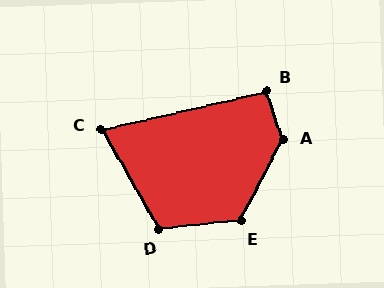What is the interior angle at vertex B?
Approximately 96 degrees (obtuse).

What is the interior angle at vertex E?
Approximately 123 degrees (obtuse).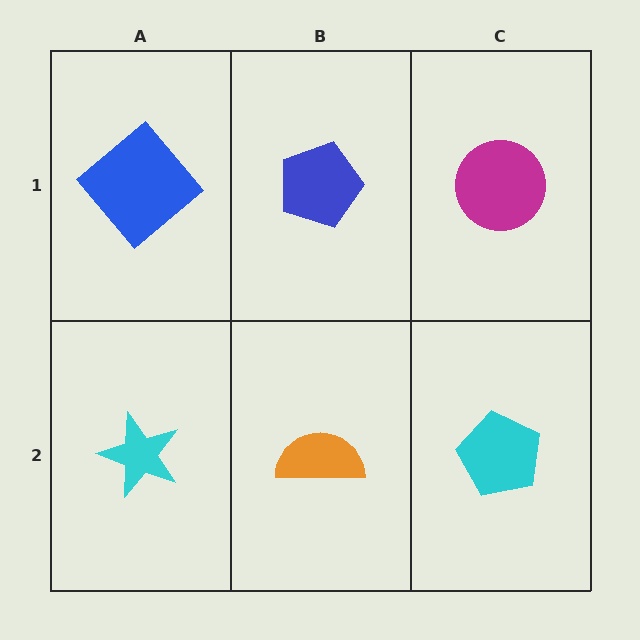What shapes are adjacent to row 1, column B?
An orange semicircle (row 2, column B), a blue diamond (row 1, column A), a magenta circle (row 1, column C).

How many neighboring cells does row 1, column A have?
2.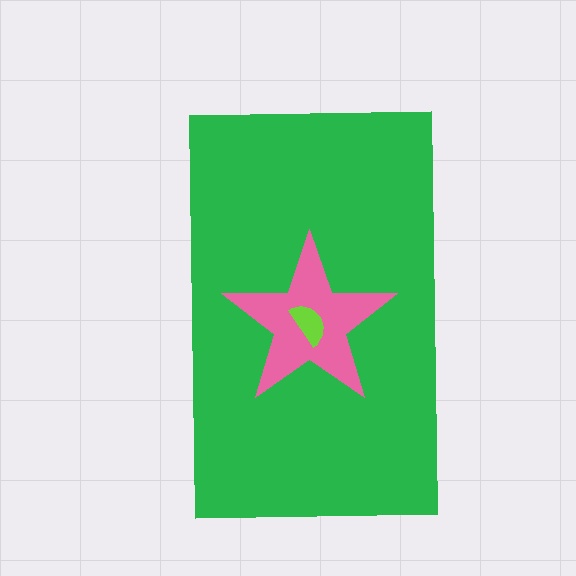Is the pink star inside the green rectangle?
Yes.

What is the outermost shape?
The green rectangle.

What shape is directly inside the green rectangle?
The pink star.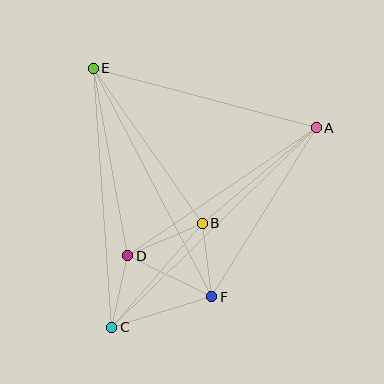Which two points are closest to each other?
Points C and D are closest to each other.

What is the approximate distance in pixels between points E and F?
The distance between E and F is approximately 257 pixels.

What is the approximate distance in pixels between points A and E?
The distance between A and E is approximately 230 pixels.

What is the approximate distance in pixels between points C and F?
The distance between C and F is approximately 104 pixels.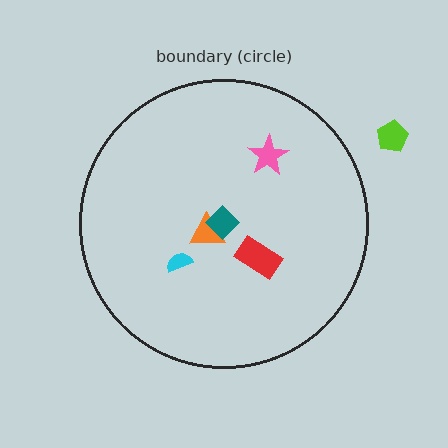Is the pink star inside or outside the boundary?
Inside.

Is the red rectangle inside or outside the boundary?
Inside.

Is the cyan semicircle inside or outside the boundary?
Inside.